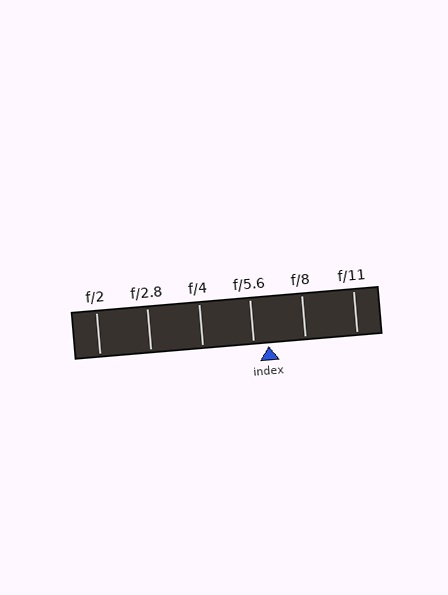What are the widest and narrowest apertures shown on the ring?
The widest aperture shown is f/2 and the narrowest is f/11.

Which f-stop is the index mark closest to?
The index mark is closest to f/5.6.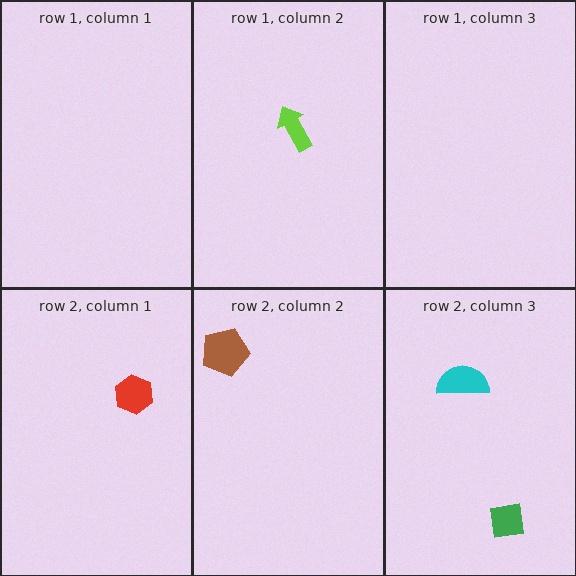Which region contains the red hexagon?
The row 2, column 1 region.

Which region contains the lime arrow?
The row 1, column 2 region.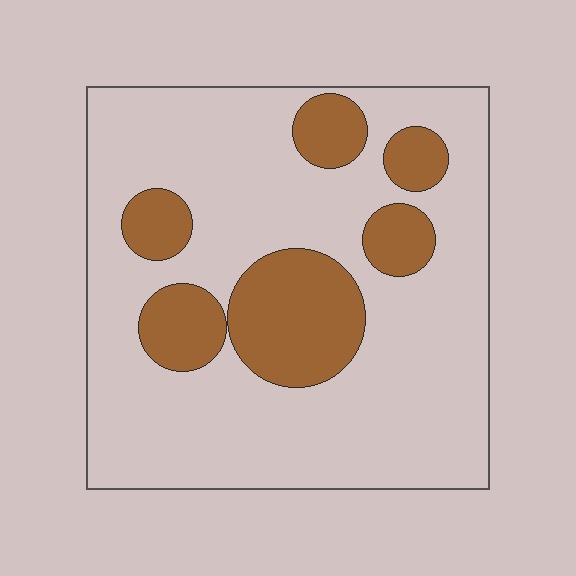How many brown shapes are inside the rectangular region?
6.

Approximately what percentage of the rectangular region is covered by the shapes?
Approximately 25%.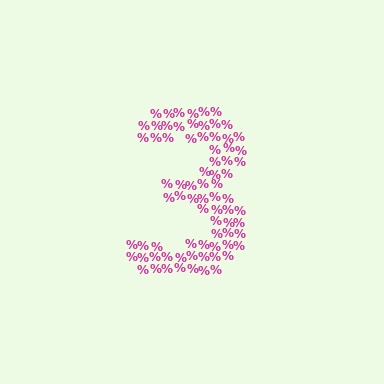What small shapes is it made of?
It is made of small percent signs.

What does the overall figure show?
The overall figure shows the digit 3.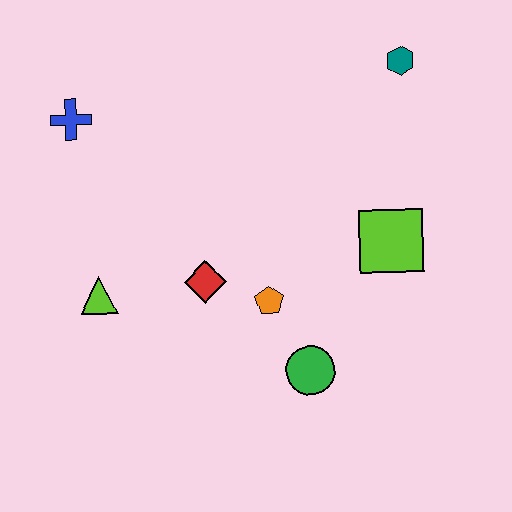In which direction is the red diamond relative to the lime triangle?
The red diamond is to the right of the lime triangle.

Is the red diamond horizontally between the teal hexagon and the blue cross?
Yes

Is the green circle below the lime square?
Yes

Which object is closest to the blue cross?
The lime triangle is closest to the blue cross.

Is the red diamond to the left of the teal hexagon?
Yes